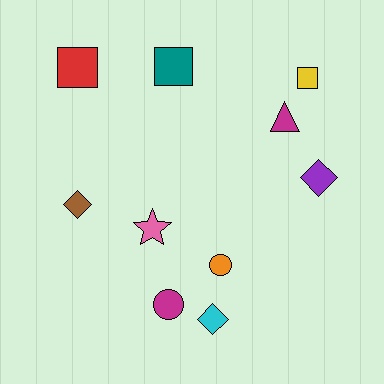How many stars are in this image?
There is 1 star.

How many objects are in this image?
There are 10 objects.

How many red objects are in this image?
There is 1 red object.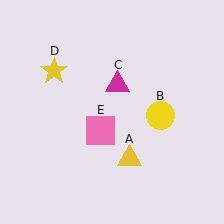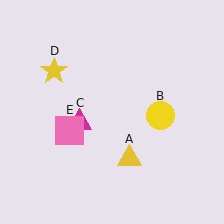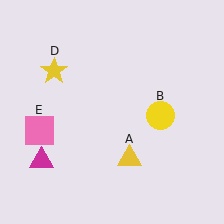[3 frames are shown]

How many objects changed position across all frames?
2 objects changed position: magenta triangle (object C), pink square (object E).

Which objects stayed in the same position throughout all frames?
Yellow triangle (object A) and yellow circle (object B) and yellow star (object D) remained stationary.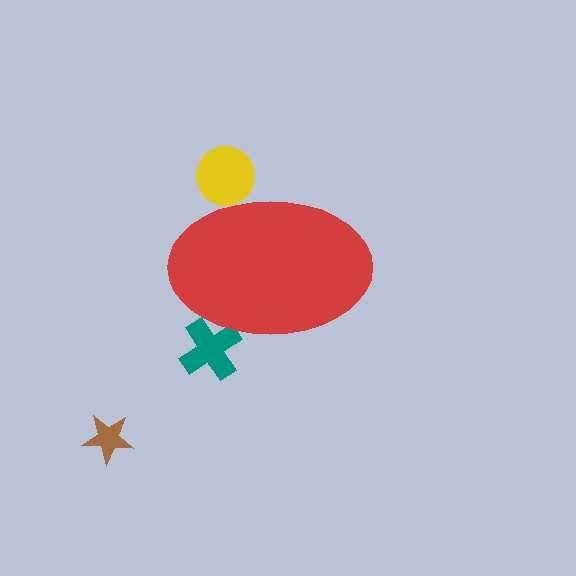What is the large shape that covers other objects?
A red ellipse.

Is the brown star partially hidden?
No, the brown star is fully visible.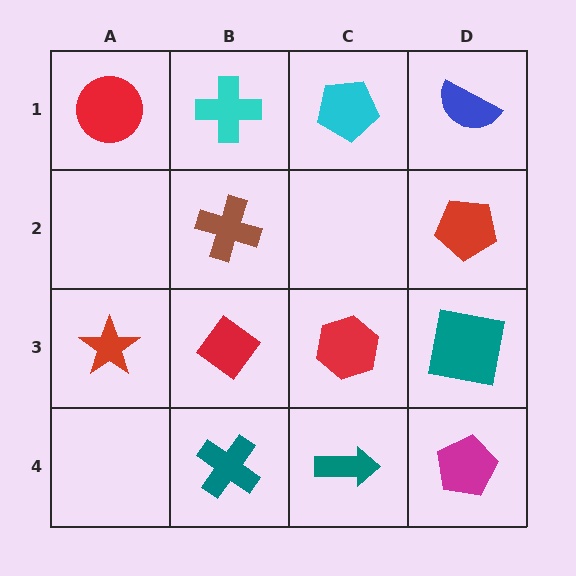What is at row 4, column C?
A teal arrow.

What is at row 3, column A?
A red star.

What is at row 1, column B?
A cyan cross.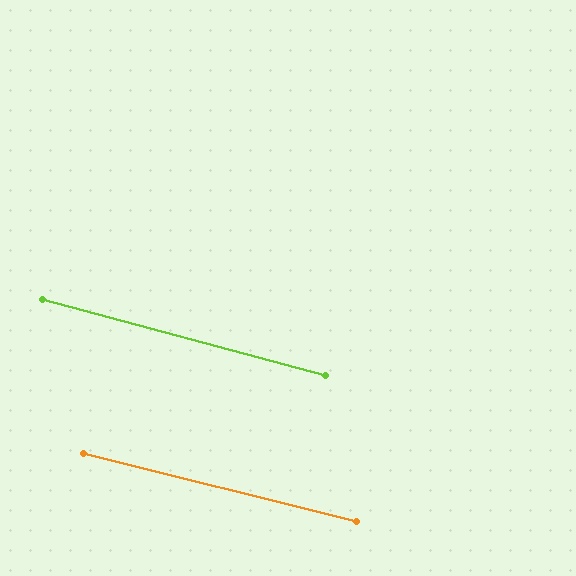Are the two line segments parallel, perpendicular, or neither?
Parallel — their directions differ by only 1.1°.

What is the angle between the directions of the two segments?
Approximately 1 degree.